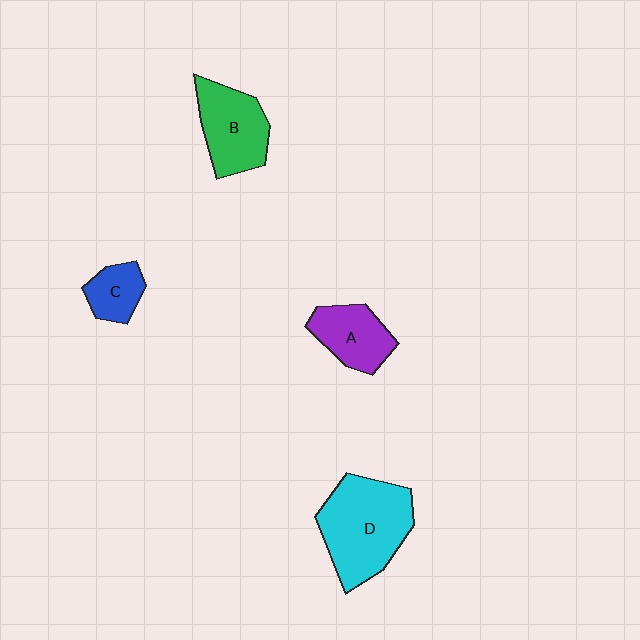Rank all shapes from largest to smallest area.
From largest to smallest: D (cyan), B (green), A (purple), C (blue).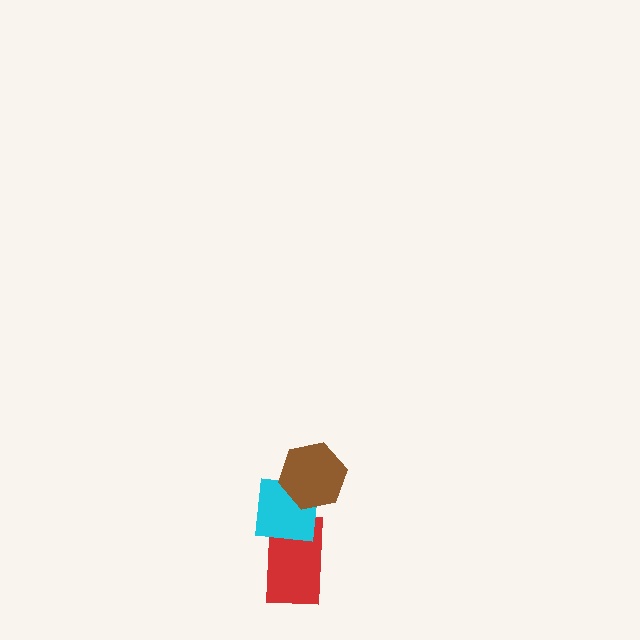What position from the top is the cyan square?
The cyan square is 2nd from the top.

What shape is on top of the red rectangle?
The cyan square is on top of the red rectangle.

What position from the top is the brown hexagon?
The brown hexagon is 1st from the top.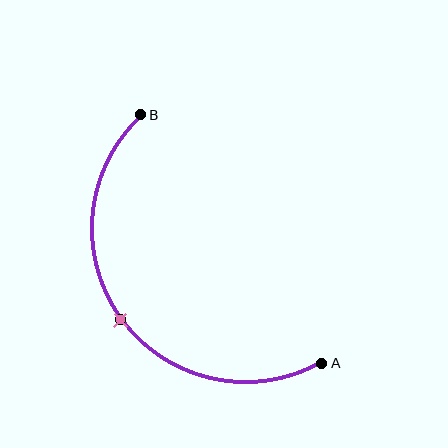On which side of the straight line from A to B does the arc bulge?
The arc bulges below and to the left of the straight line connecting A and B.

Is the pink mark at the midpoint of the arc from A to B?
Yes. The pink mark lies on the arc at equal arc-length from both A and B — it is the arc midpoint.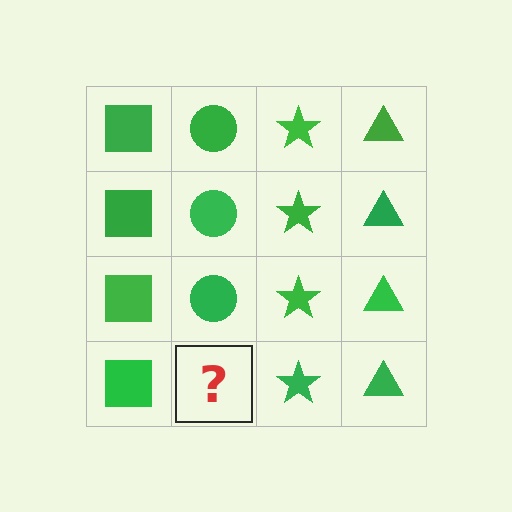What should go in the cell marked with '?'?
The missing cell should contain a green circle.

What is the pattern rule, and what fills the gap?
The rule is that each column has a consistent shape. The gap should be filled with a green circle.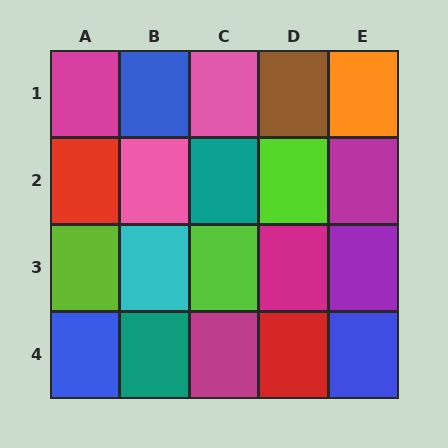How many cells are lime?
3 cells are lime.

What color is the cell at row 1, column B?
Blue.